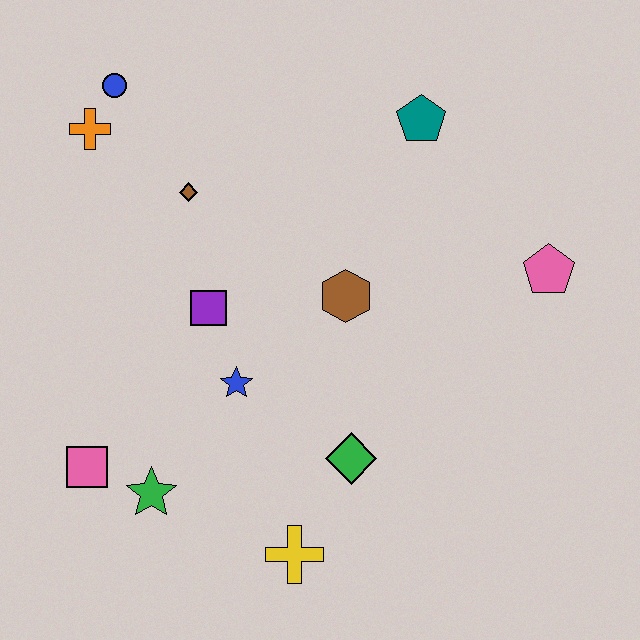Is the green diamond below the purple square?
Yes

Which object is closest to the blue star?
The purple square is closest to the blue star.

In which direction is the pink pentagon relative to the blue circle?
The pink pentagon is to the right of the blue circle.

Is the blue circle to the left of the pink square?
No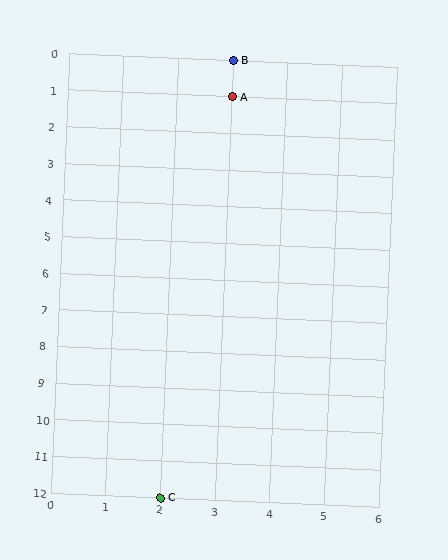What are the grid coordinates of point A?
Point A is at grid coordinates (3, 1).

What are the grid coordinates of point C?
Point C is at grid coordinates (2, 12).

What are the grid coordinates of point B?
Point B is at grid coordinates (3, 0).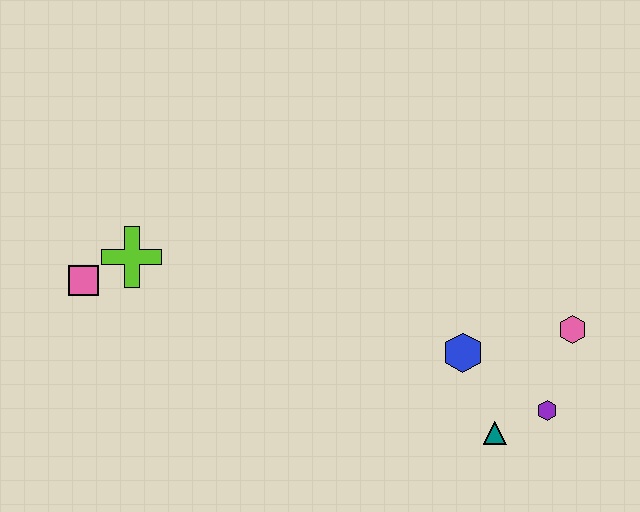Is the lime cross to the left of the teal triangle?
Yes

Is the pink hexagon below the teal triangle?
No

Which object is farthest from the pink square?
The pink hexagon is farthest from the pink square.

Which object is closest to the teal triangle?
The purple hexagon is closest to the teal triangle.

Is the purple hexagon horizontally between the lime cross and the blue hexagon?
No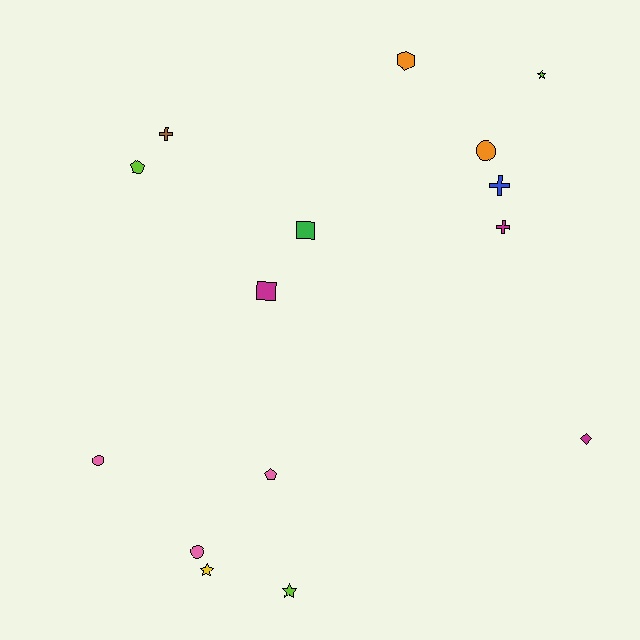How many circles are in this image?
There are 3 circles.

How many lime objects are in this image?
There are 3 lime objects.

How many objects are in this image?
There are 15 objects.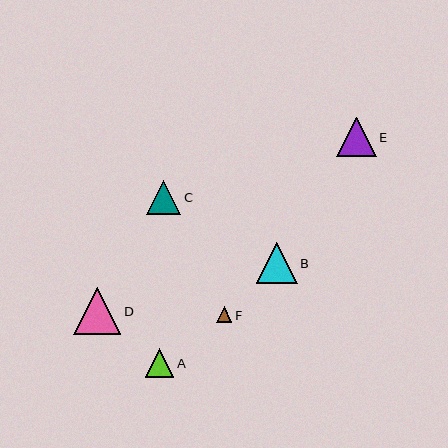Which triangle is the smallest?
Triangle F is the smallest with a size of approximately 15 pixels.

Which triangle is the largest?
Triangle D is the largest with a size of approximately 47 pixels.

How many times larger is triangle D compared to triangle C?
Triangle D is approximately 1.4 times the size of triangle C.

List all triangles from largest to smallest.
From largest to smallest: D, B, E, C, A, F.